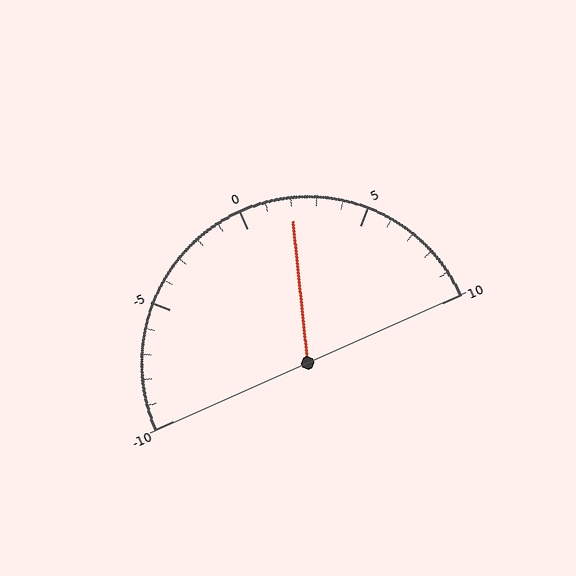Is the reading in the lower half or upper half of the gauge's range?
The reading is in the upper half of the range (-10 to 10).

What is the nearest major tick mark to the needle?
The nearest major tick mark is 0.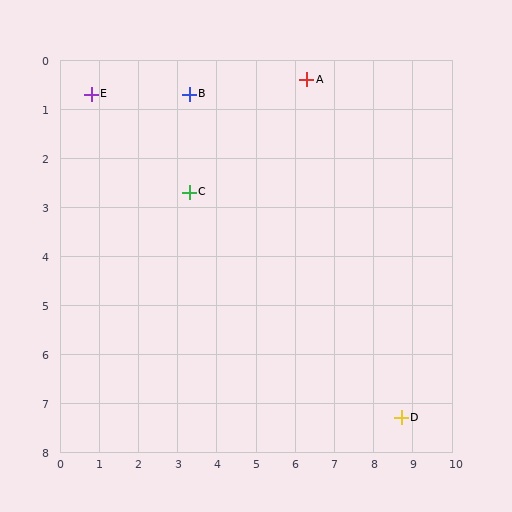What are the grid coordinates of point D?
Point D is at approximately (8.7, 7.3).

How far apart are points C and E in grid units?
Points C and E are about 3.2 grid units apart.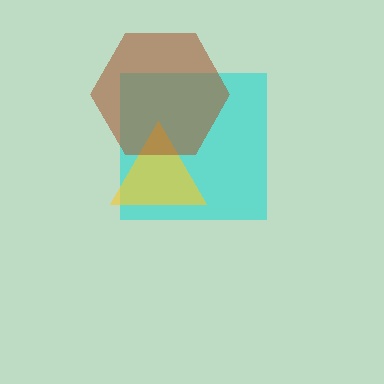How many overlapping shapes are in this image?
There are 3 overlapping shapes in the image.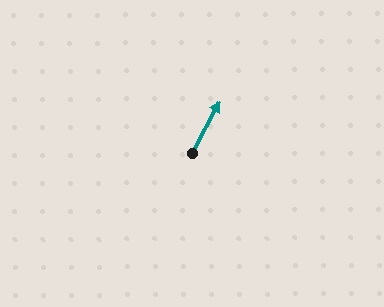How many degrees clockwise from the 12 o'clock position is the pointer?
Approximately 28 degrees.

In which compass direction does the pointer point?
Northeast.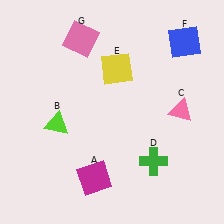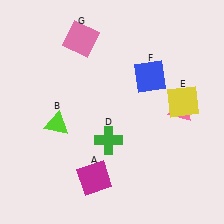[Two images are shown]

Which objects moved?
The objects that moved are: the green cross (D), the yellow square (E), the blue square (F).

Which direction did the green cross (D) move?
The green cross (D) moved left.